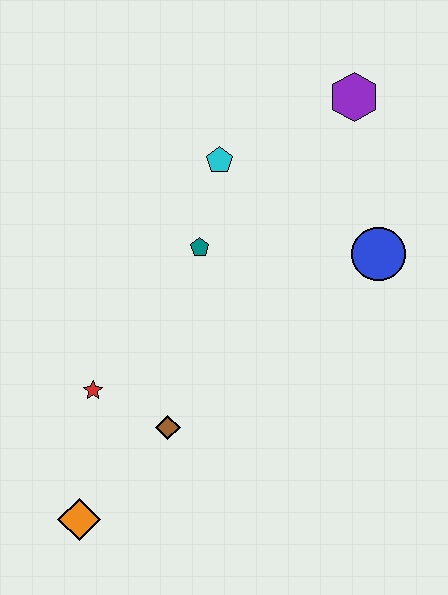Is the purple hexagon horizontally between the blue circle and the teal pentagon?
Yes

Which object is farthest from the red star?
The purple hexagon is farthest from the red star.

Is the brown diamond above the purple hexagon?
No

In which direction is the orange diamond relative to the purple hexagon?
The orange diamond is below the purple hexagon.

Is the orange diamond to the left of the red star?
Yes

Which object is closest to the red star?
The brown diamond is closest to the red star.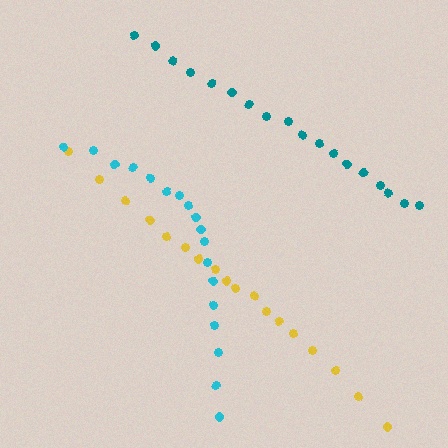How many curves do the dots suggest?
There are 3 distinct paths.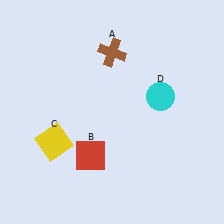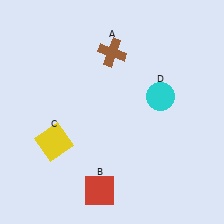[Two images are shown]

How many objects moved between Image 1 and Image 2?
1 object moved between the two images.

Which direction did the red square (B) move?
The red square (B) moved down.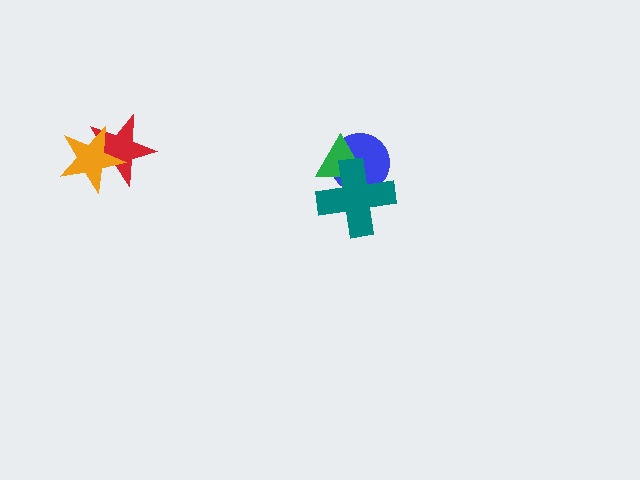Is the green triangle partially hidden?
Yes, it is partially covered by another shape.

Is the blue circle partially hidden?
Yes, it is partially covered by another shape.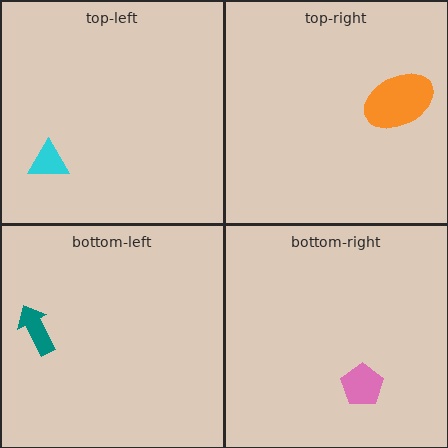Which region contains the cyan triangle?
The top-left region.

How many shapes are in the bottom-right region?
1.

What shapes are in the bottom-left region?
The teal arrow.